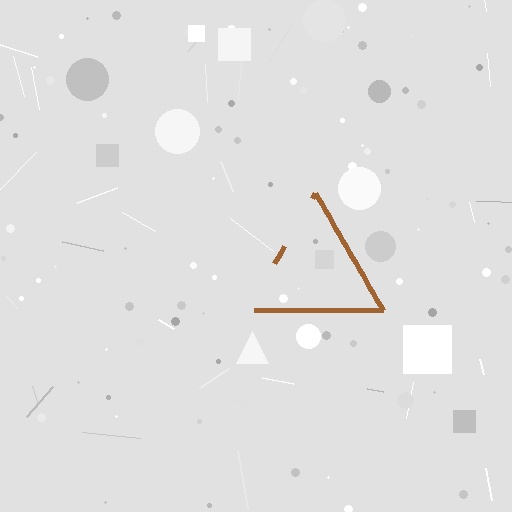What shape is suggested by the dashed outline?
The dashed outline suggests a triangle.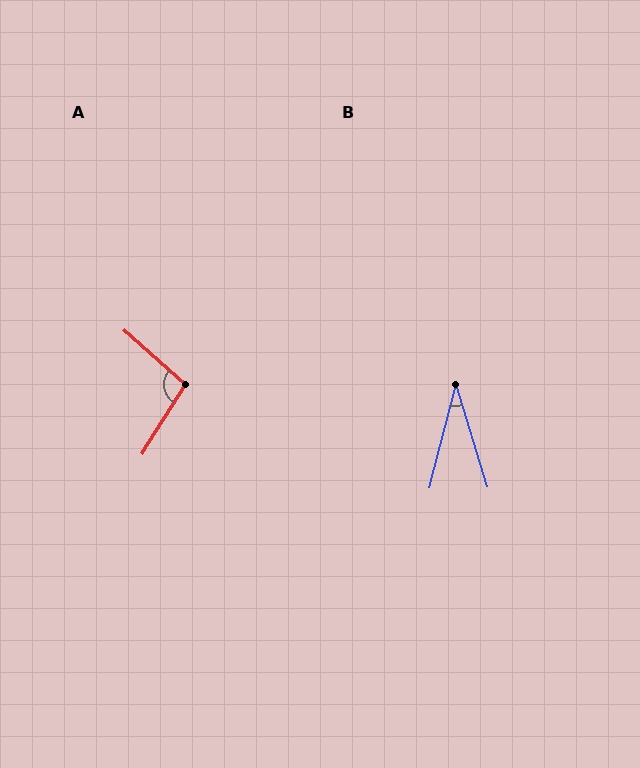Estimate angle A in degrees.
Approximately 99 degrees.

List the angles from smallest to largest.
B (31°), A (99°).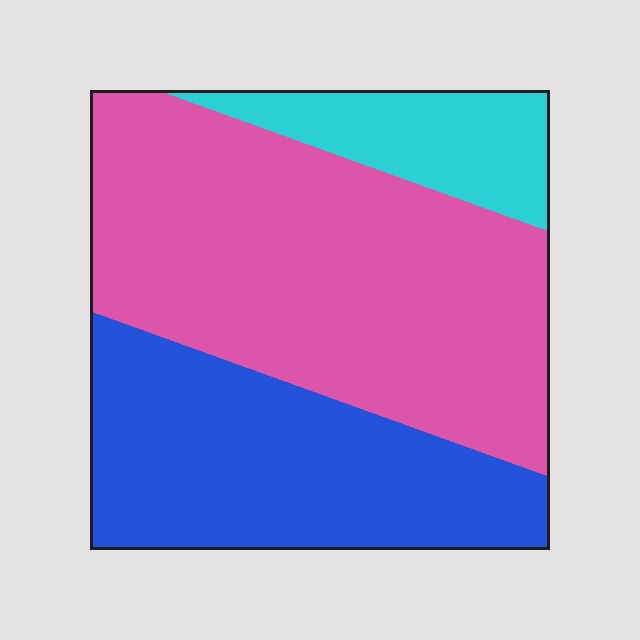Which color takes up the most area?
Pink, at roughly 55%.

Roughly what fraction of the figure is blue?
Blue takes up between a third and a half of the figure.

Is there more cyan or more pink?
Pink.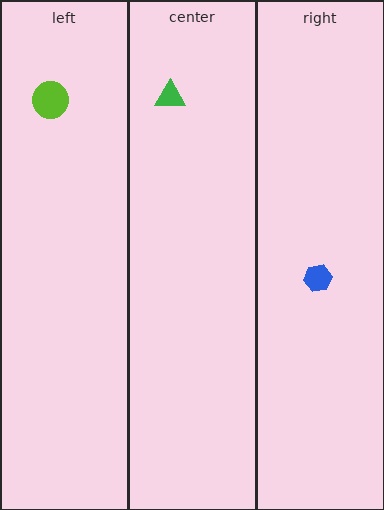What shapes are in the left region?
The lime circle.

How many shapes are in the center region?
1.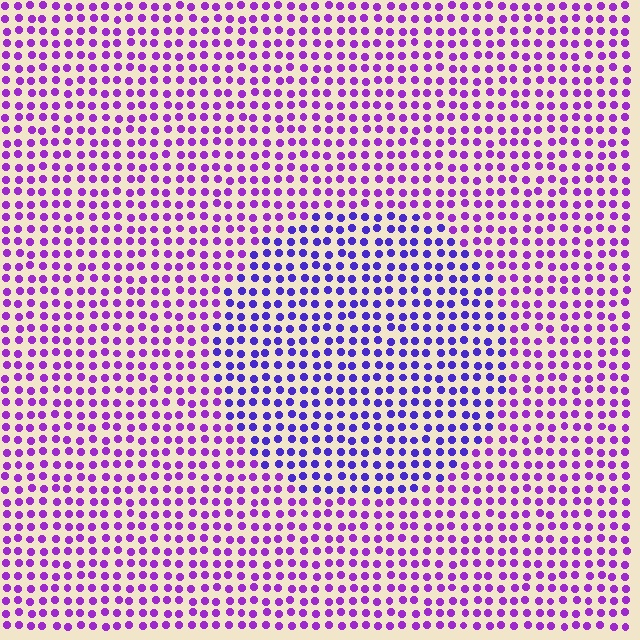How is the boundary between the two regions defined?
The boundary is defined purely by a slight shift in hue (about 32 degrees). Spacing, size, and orientation are identical on both sides.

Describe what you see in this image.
The image is filled with small purple elements in a uniform arrangement. A circle-shaped region is visible where the elements are tinted to a slightly different hue, forming a subtle color boundary.